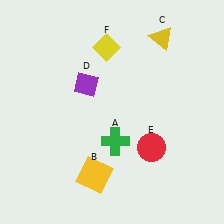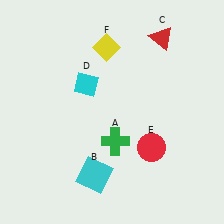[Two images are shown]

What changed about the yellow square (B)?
In Image 1, B is yellow. In Image 2, it changed to cyan.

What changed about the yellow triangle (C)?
In Image 1, C is yellow. In Image 2, it changed to red.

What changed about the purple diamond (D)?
In Image 1, D is purple. In Image 2, it changed to cyan.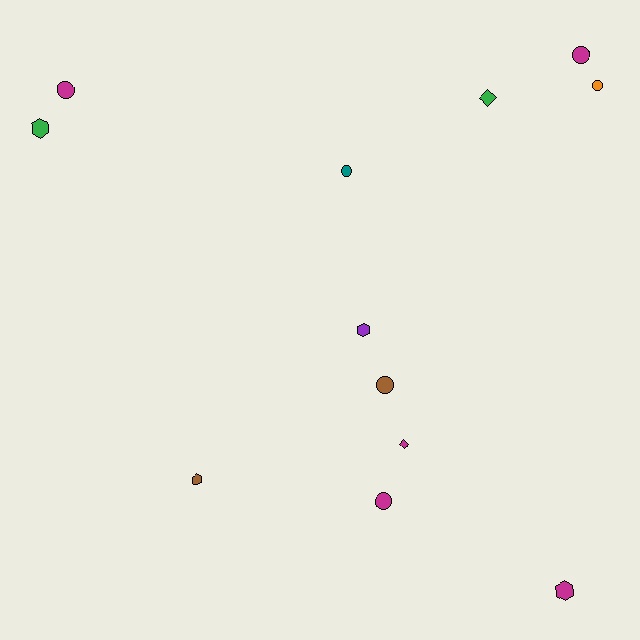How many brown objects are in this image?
There are 2 brown objects.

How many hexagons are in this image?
There are 4 hexagons.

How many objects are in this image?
There are 12 objects.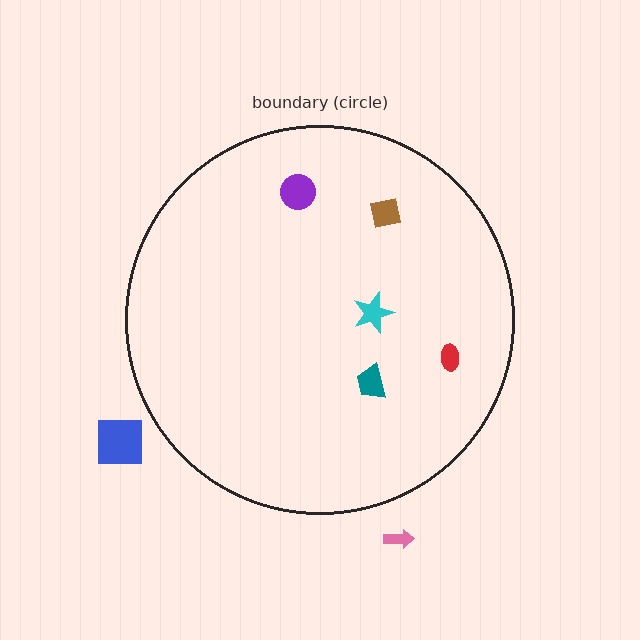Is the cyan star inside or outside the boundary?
Inside.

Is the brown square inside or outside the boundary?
Inside.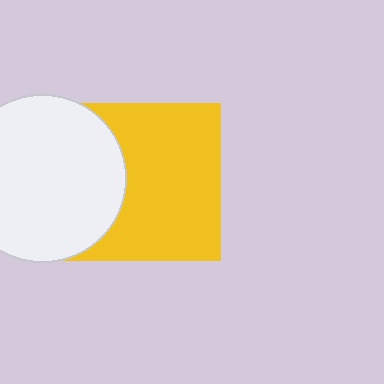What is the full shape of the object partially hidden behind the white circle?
The partially hidden object is a yellow square.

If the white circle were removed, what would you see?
You would see the complete yellow square.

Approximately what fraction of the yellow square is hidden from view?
Roughly 31% of the yellow square is hidden behind the white circle.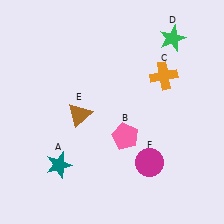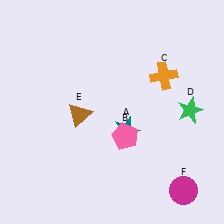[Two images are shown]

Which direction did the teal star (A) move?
The teal star (A) moved right.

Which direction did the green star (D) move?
The green star (D) moved down.